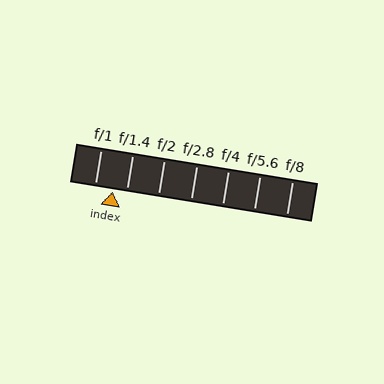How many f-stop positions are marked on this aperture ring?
There are 7 f-stop positions marked.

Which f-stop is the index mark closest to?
The index mark is closest to f/1.4.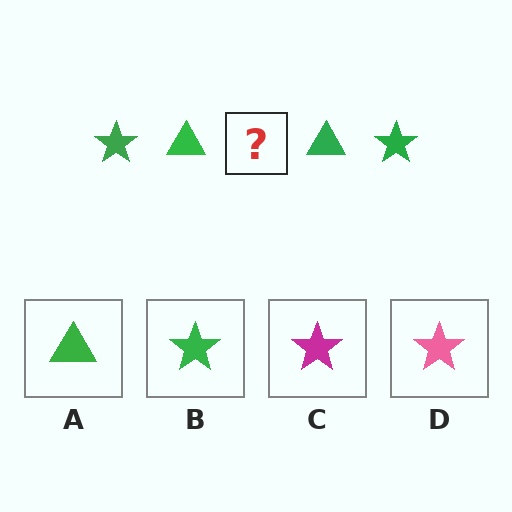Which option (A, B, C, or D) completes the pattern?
B.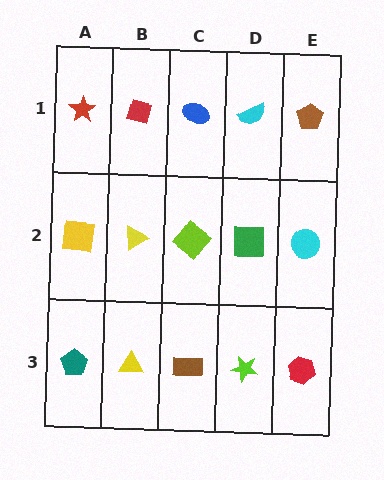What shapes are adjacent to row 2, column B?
A red square (row 1, column B), a yellow triangle (row 3, column B), a yellow square (row 2, column A), a lime diamond (row 2, column C).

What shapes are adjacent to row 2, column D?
A cyan semicircle (row 1, column D), a lime star (row 3, column D), a lime diamond (row 2, column C), a cyan circle (row 2, column E).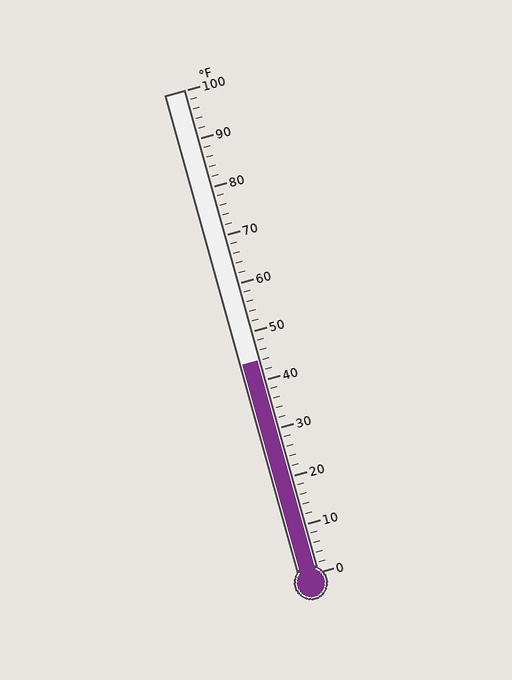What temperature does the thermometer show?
The thermometer shows approximately 44°F.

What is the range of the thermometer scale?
The thermometer scale ranges from 0°F to 100°F.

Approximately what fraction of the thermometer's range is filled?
The thermometer is filled to approximately 45% of its range.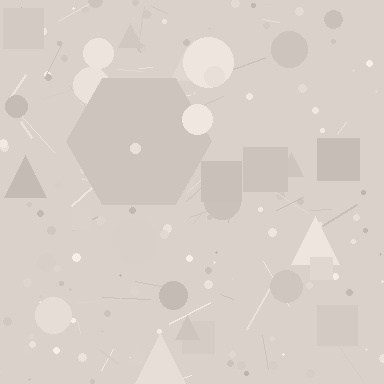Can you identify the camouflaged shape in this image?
The camouflaged shape is a hexagon.